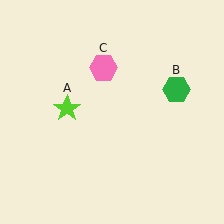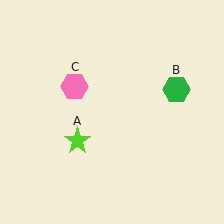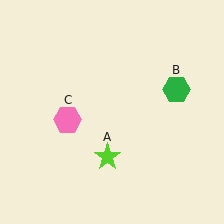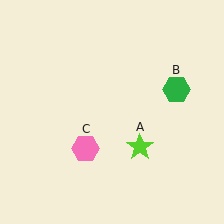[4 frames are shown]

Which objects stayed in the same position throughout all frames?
Green hexagon (object B) remained stationary.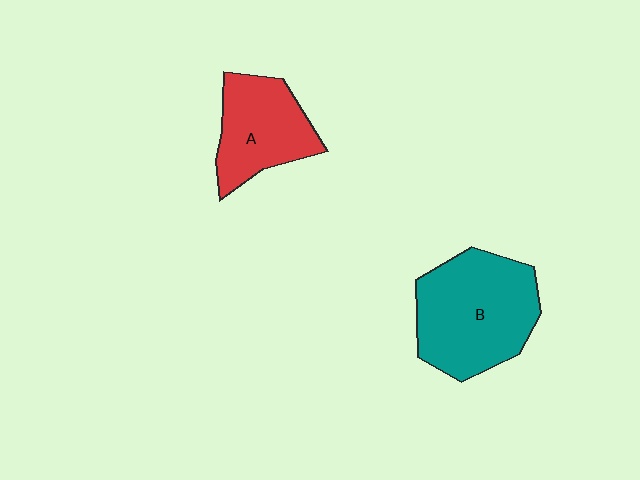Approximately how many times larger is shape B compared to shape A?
Approximately 1.5 times.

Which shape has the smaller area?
Shape A (red).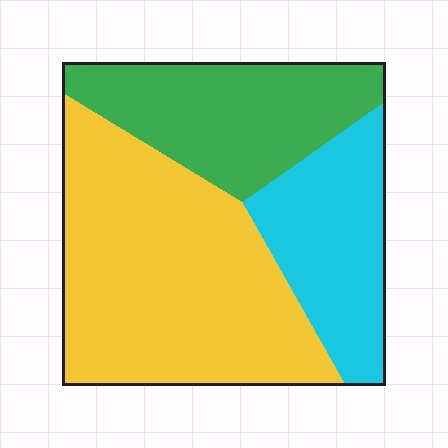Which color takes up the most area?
Yellow, at roughly 50%.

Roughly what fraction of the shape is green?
Green takes up between a sixth and a third of the shape.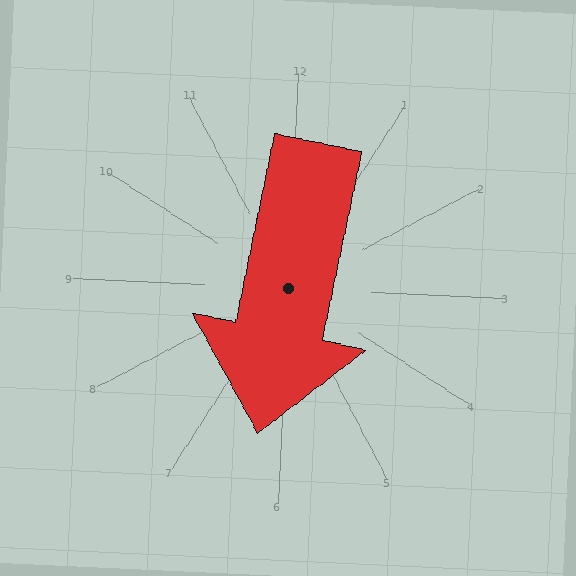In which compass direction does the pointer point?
South.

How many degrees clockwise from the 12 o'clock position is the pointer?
Approximately 189 degrees.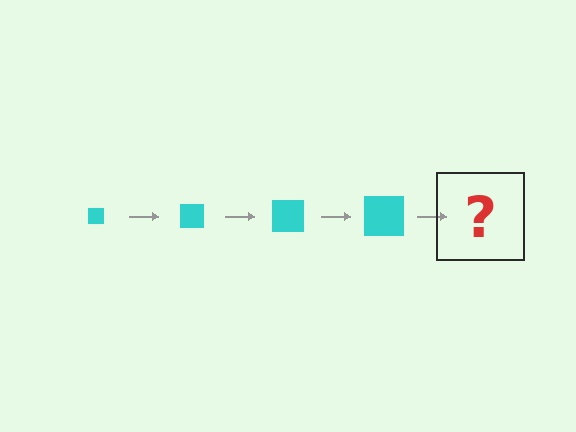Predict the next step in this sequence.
The next step is a cyan square, larger than the previous one.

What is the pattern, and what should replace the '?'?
The pattern is that the square gets progressively larger each step. The '?' should be a cyan square, larger than the previous one.